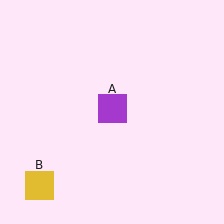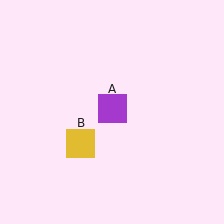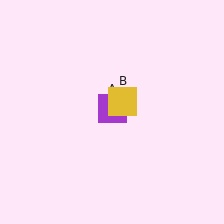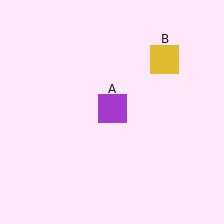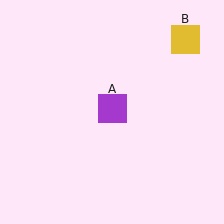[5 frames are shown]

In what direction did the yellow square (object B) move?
The yellow square (object B) moved up and to the right.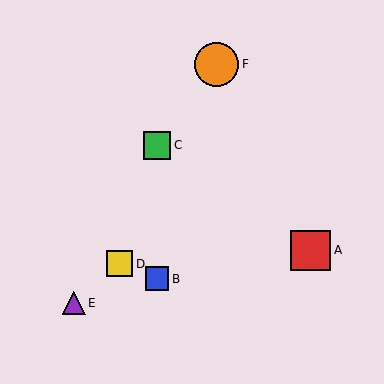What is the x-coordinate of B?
Object B is at x≈157.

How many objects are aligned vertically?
2 objects (B, C) are aligned vertically.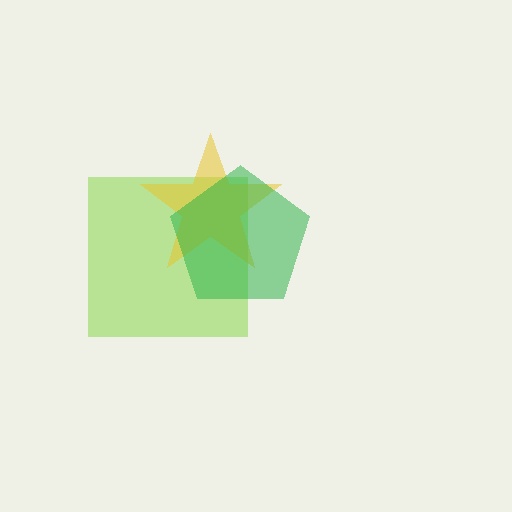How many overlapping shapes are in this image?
There are 3 overlapping shapes in the image.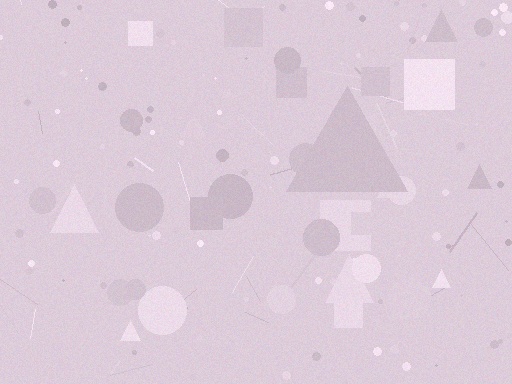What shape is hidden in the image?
A triangle is hidden in the image.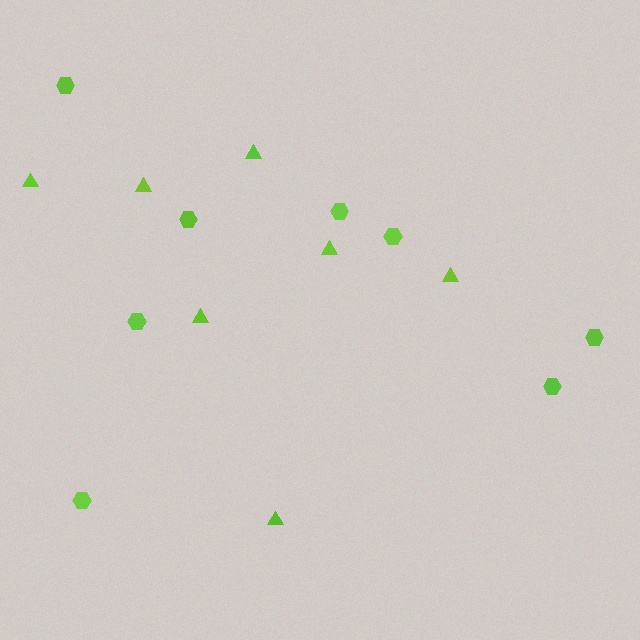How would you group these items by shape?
There are 2 groups: one group of triangles (7) and one group of hexagons (8).